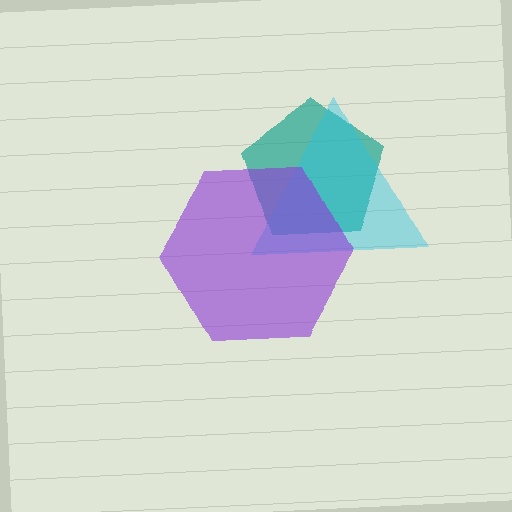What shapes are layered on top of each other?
The layered shapes are: a teal pentagon, a cyan triangle, a purple hexagon.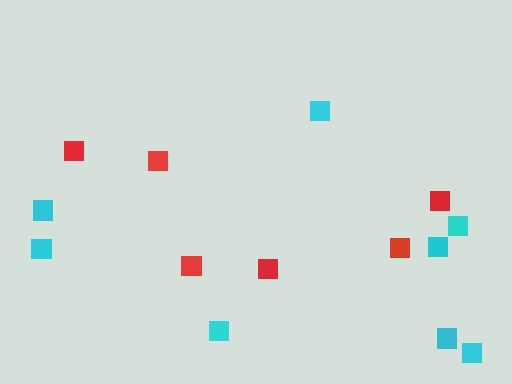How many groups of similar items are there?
There are 2 groups: one group of cyan squares (8) and one group of red squares (6).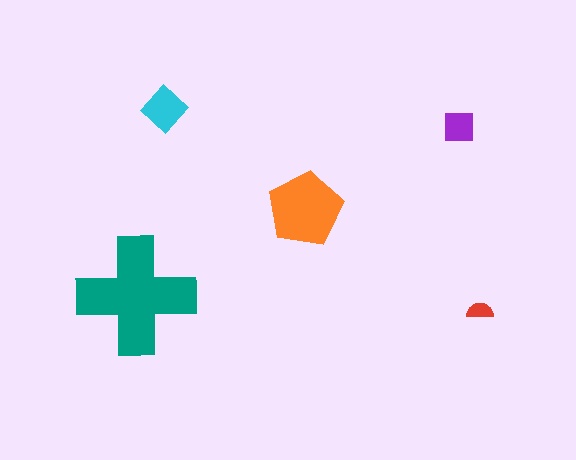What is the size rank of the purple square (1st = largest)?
4th.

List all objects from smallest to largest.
The red semicircle, the purple square, the cyan diamond, the orange pentagon, the teal cross.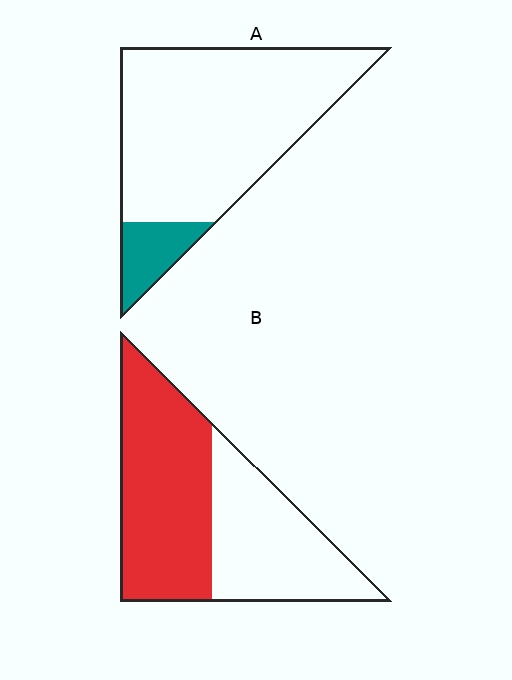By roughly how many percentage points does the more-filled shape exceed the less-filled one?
By roughly 45 percentage points (B over A).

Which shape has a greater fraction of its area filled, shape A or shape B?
Shape B.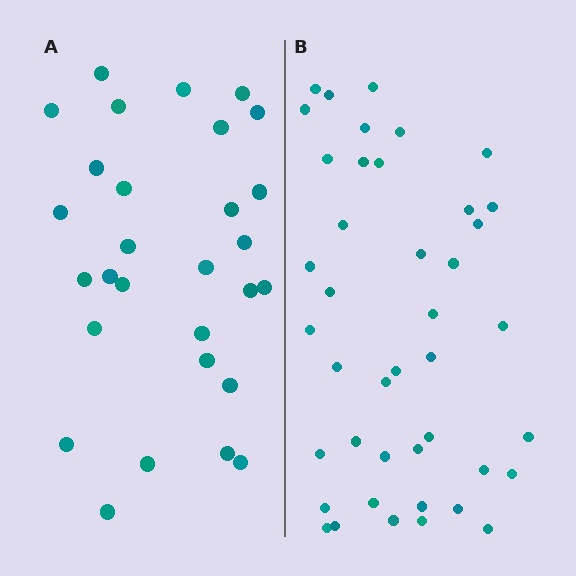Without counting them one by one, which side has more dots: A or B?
Region B (the right region) has more dots.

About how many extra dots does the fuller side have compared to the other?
Region B has approximately 15 more dots than region A.